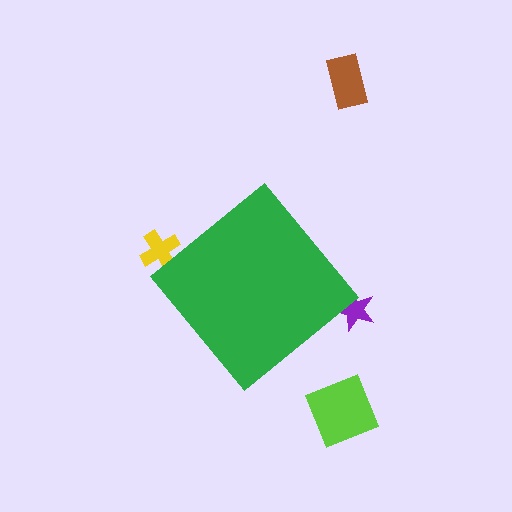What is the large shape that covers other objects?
A green diamond.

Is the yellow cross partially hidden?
Yes, the yellow cross is partially hidden behind the green diamond.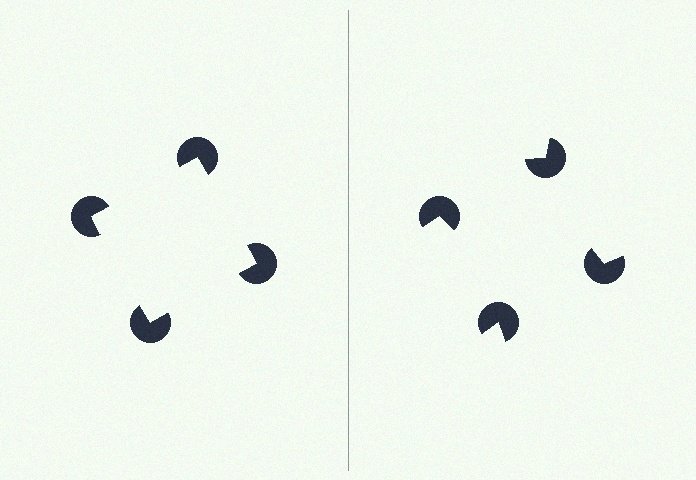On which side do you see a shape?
An illusory square appears on the left side. On the right side the wedge cuts are rotated, so no coherent shape forms.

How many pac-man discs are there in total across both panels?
8 — 4 on each side.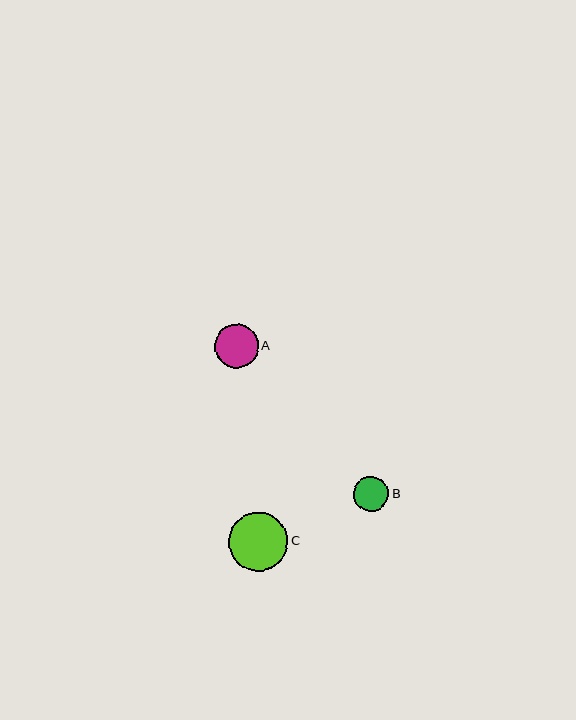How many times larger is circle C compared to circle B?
Circle C is approximately 1.7 times the size of circle B.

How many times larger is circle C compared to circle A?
Circle C is approximately 1.4 times the size of circle A.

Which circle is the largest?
Circle C is the largest with a size of approximately 59 pixels.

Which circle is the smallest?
Circle B is the smallest with a size of approximately 35 pixels.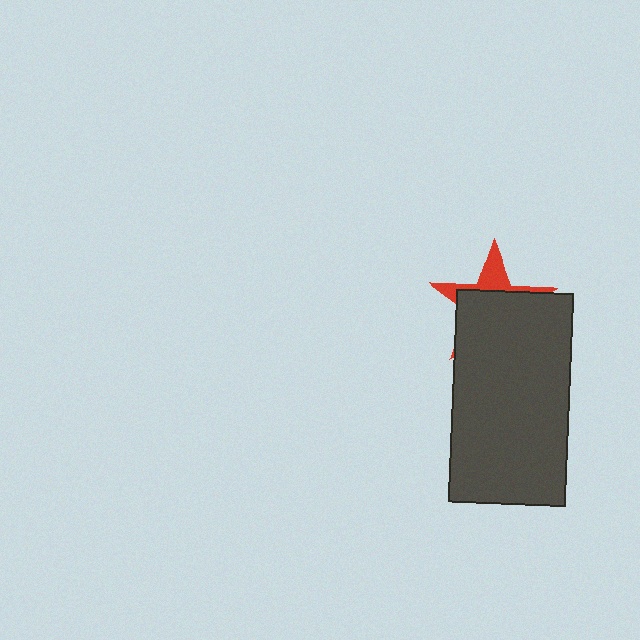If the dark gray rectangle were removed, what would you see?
You would see the complete red star.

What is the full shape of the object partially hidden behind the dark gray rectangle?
The partially hidden object is a red star.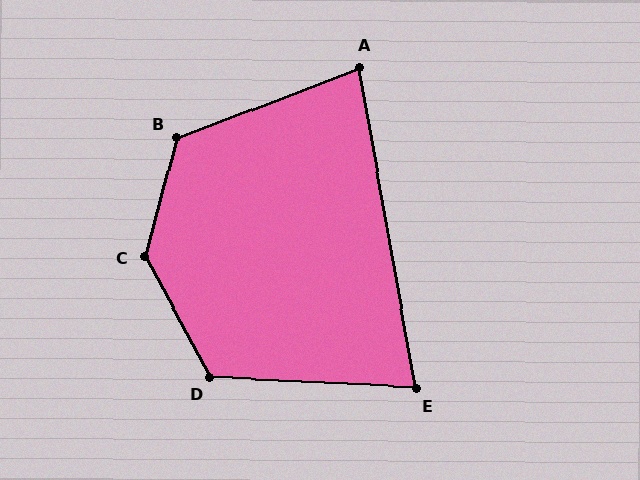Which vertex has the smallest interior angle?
E, at approximately 77 degrees.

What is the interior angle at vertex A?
Approximately 79 degrees (acute).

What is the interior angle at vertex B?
Approximately 126 degrees (obtuse).